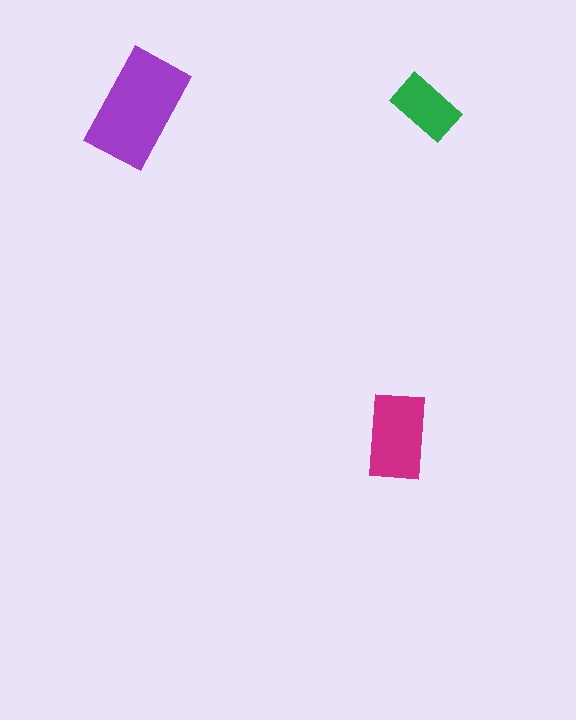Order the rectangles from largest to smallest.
the purple one, the magenta one, the green one.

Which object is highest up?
The green rectangle is topmost.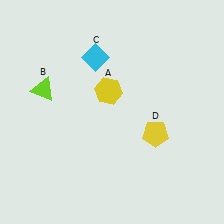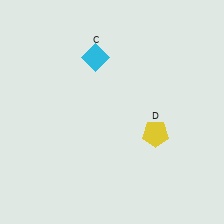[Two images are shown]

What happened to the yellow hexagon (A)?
The yellow hexagon (A) was removed in Image 2. It was in the top-left area of Image 1.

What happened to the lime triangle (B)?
The lime triangle (B) was removed in Image 2. It was in the top-left area of Image 1.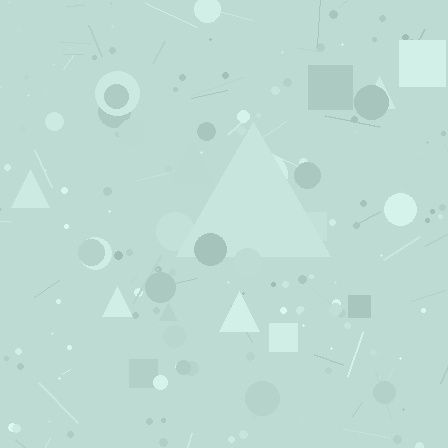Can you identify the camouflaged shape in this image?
The camouflaged shape is a triangle.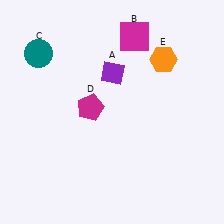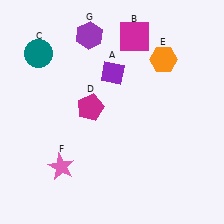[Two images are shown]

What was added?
A pink star (F), a purple hexagon (G) were added in Image 2.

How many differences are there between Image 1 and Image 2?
There are 2 differences between the two images.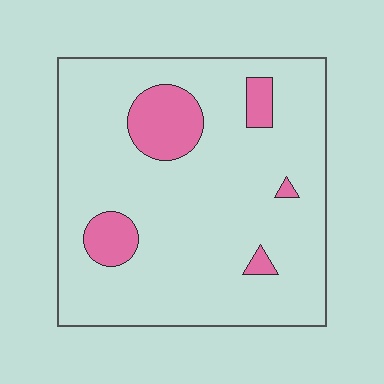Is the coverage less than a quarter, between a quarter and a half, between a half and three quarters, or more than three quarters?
Less than a quarter.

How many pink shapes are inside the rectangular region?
5.